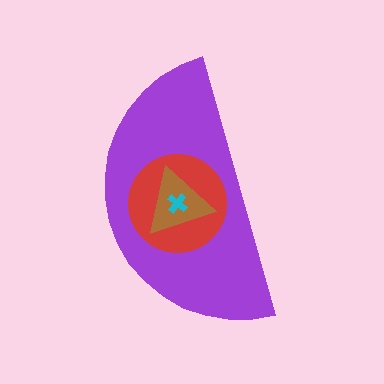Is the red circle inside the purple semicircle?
Yes.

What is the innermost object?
The cyan cross.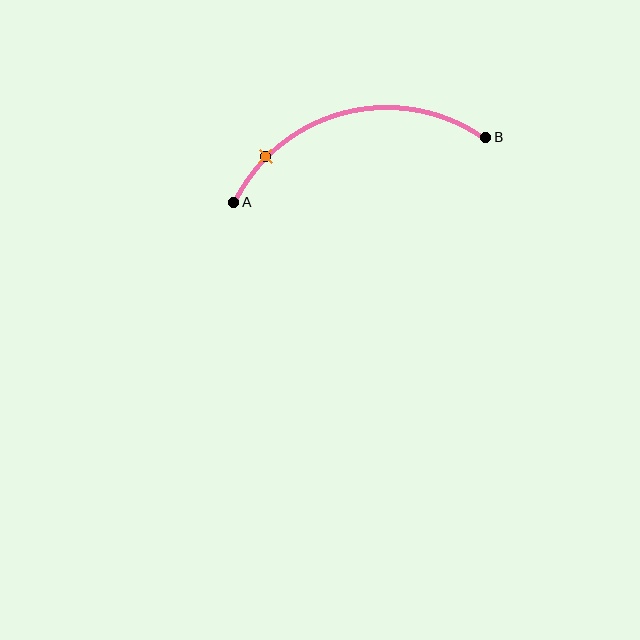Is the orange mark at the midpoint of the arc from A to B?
No. The orange mark lies on the arc but is closer to endpoint A. The arc midpoint would be at the point on the curve equidistant along the arc from both A and B.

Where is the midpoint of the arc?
The arc midpoint is the point on the curve farthest from the straight line joining A and B. It sits above that line.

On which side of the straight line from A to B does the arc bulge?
The arc bulges above the straight line connecting A and B.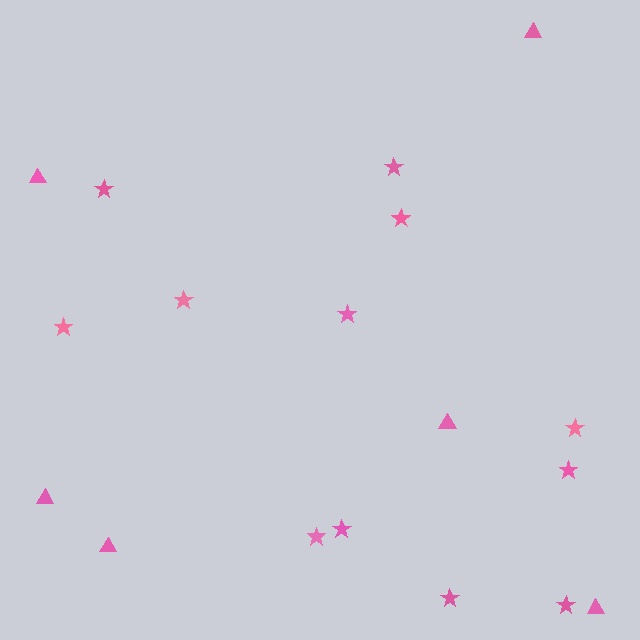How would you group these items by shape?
There are 2 groups: one group of triangles (6) and one group of stars (12).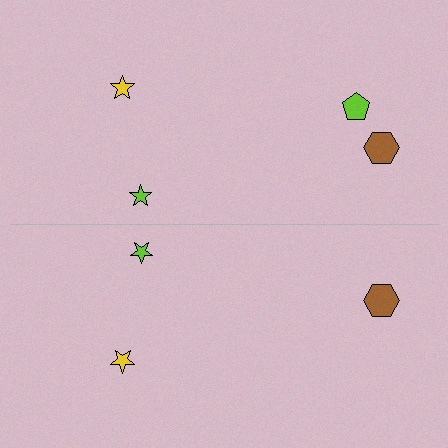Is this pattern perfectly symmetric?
No, the pattern is not perfectly symmetric. A lime pentagon is missing from the bottom side.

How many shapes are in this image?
There are 7 shapes in this image.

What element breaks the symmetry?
A lime pentagon is missing from the bottom side.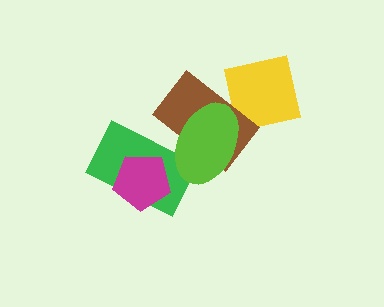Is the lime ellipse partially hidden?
No, no other shape covers it.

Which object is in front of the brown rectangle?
The lime ellipse is in front of the brown rectangle.